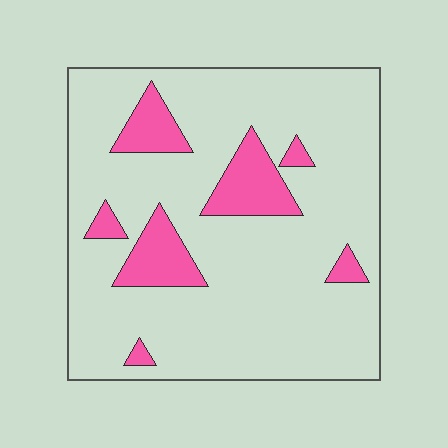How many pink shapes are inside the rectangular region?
7.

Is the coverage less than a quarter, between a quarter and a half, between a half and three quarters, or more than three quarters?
Less than a quarter.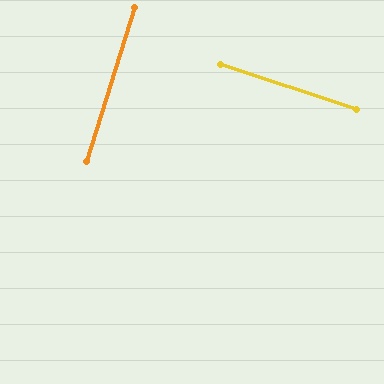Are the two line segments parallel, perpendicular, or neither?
Perpendicular — they meet at approximately 89°.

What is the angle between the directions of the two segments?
Approximately 89 degrees.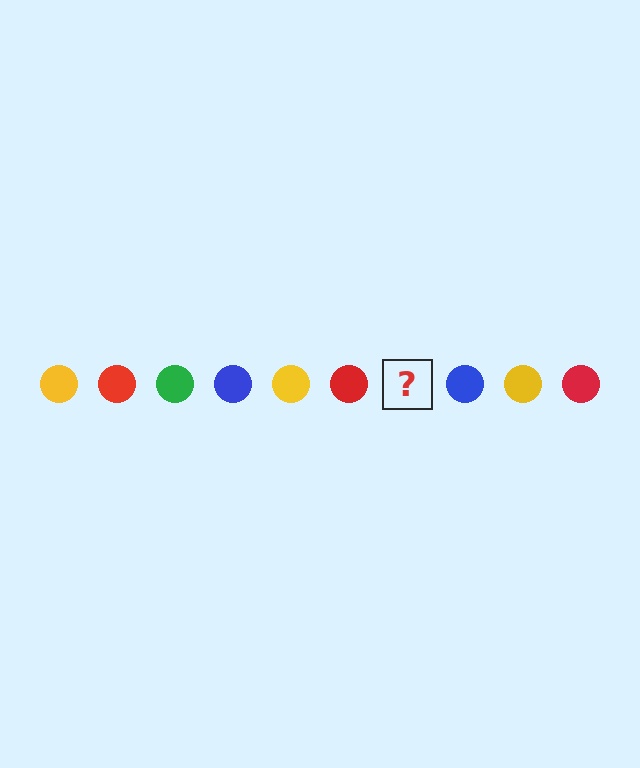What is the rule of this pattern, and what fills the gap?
The rule is that the pattern cycles through yellow, red, green, blue circles. The gap should be filled with a green circle.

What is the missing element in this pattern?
The missing element is a green circle.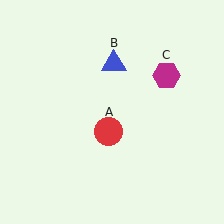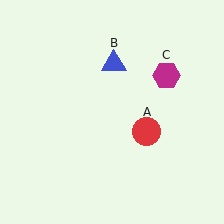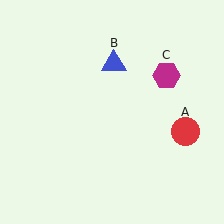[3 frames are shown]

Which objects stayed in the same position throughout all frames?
Blue triangle (object B) and magenta hexagon (object C) remained stationary.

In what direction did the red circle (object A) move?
The red circle (object A) moved right.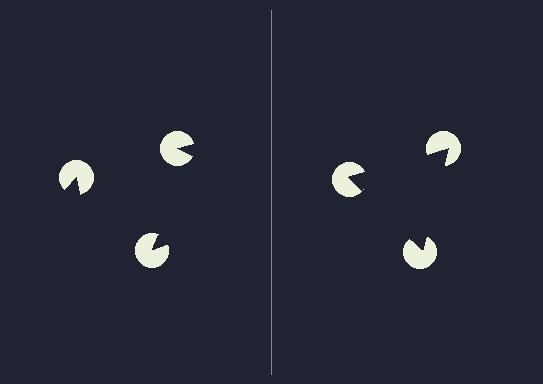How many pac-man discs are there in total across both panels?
6 — 3 on each side.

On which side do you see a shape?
An illusory triangle appears on the right side. On the left side the wedge cuts are rotated, so no coherent shape forms.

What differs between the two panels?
The pac-man discs are positioned identically on both sides; only the wedge orientations differ. On the right they align to a triangle; on the left they are misaligned.